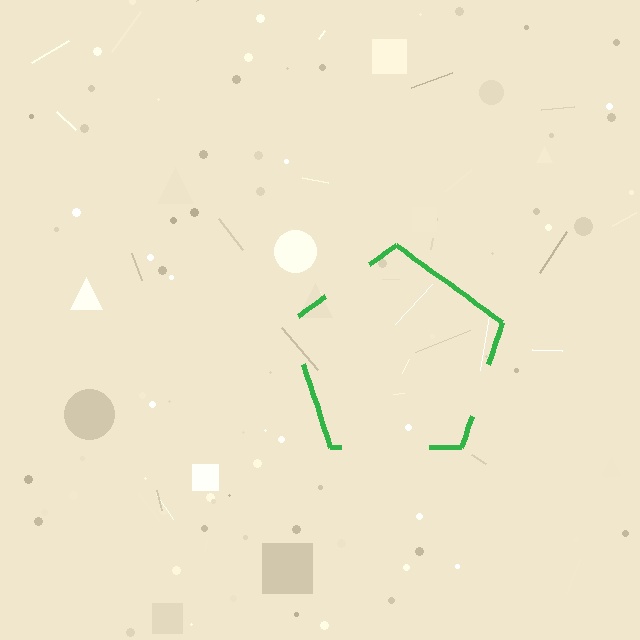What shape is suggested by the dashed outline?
The dashed outline suggests a pentagon.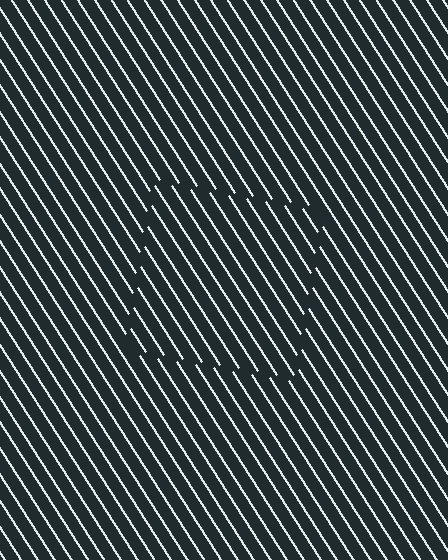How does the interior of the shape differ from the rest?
The interior of the shape contains the same grating, shifted by half a period — the contour is defined by the phase discontinuity where line-ends from the inner and outer gratings abut.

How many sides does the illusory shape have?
4 sides — the line-ends trace a square.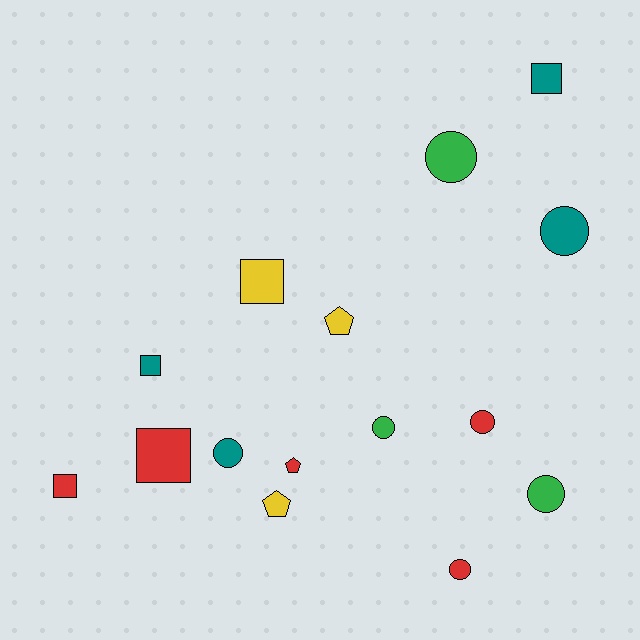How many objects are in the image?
There are 15 objects.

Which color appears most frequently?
Red, with 5 objects.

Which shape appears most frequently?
Circle, with 7 objects.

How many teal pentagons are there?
There are no teal pentagons.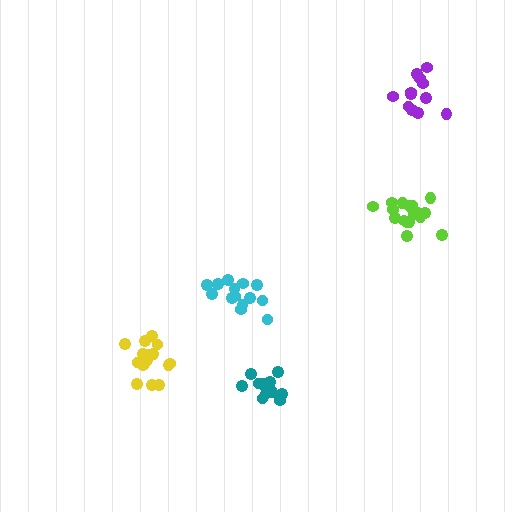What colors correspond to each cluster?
The clusters are colored: lime, cyan, yellow, teal, purple.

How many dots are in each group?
Group 1: 18 dots, Group 2: 14 dots, Group 3: 15 dots, Group 4: 12 dots, Group 5: 12 dots (71 total).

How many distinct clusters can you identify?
There are 5 distinct clusters.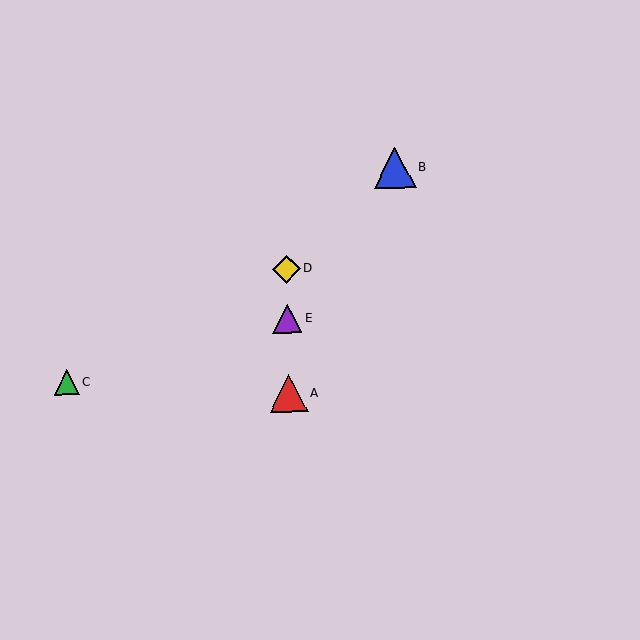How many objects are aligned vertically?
3 objects (A, D, E) are aligned vertically.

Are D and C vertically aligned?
No, D is at x≈286 and C is at x≈67.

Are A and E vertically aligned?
Yes, both are at x≈288.